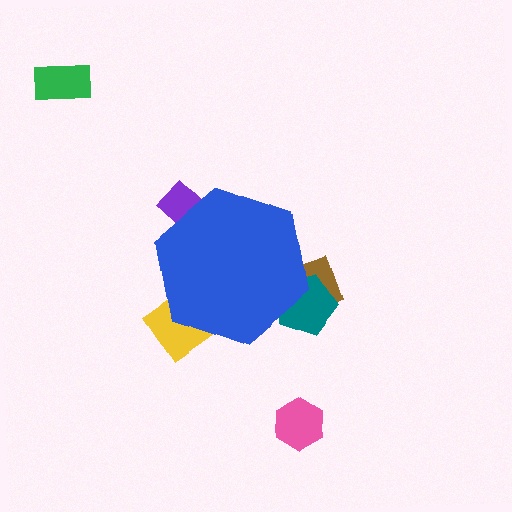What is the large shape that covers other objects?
A blue hexagon.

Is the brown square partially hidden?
Yes, the brown square is partially hidden behind the blue hexagon.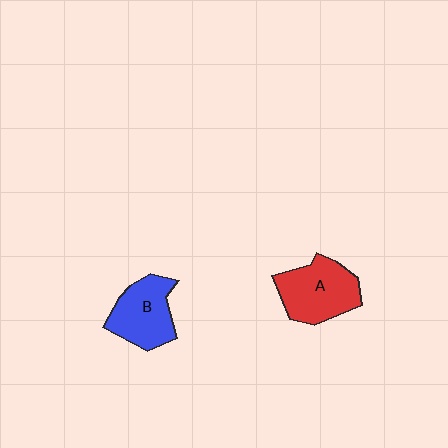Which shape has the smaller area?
Shape B (blue).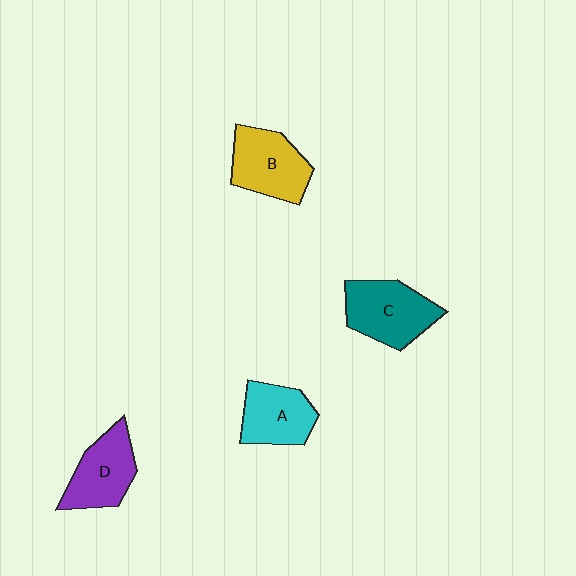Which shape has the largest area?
Shape C (teal).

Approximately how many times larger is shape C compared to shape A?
Approximately 1.2 times.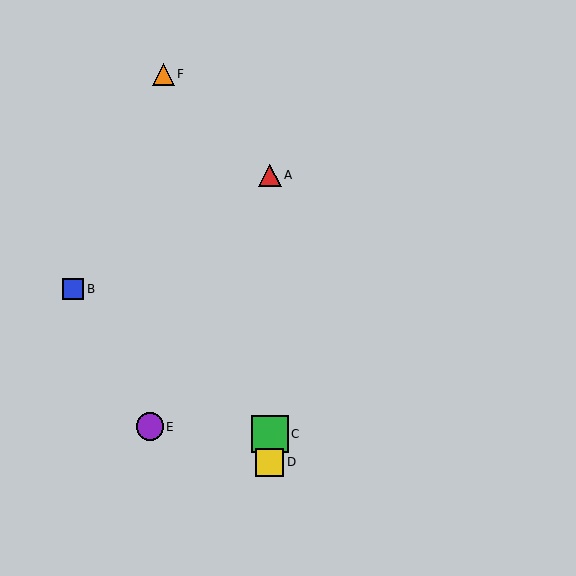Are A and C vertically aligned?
Yes, both are at x≈270.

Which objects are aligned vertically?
Objects A, C, D are aligned vertically.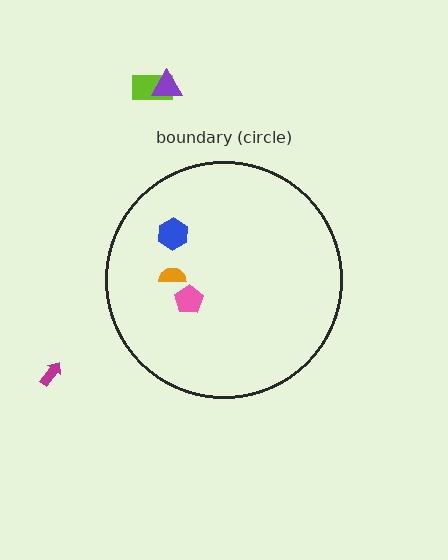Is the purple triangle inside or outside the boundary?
Outside.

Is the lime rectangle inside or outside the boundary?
Outside.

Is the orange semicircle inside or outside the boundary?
Inside.